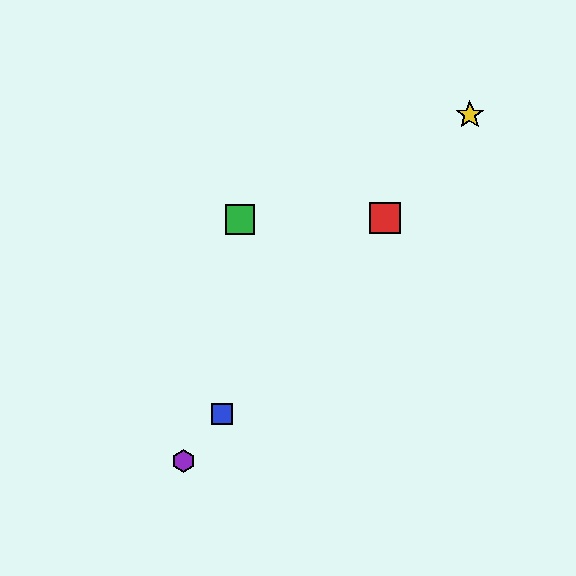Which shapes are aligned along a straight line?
The red square, the blue square, the yellow star, the purple hexagon are aligned along a straight line.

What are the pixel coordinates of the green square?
The green square is at (240, 219).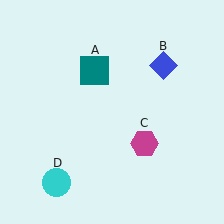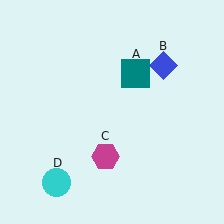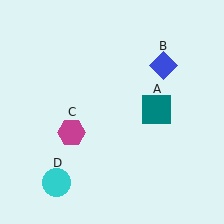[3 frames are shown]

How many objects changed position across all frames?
2 objects changed position: teal square (object A), magenta hexagon (object C).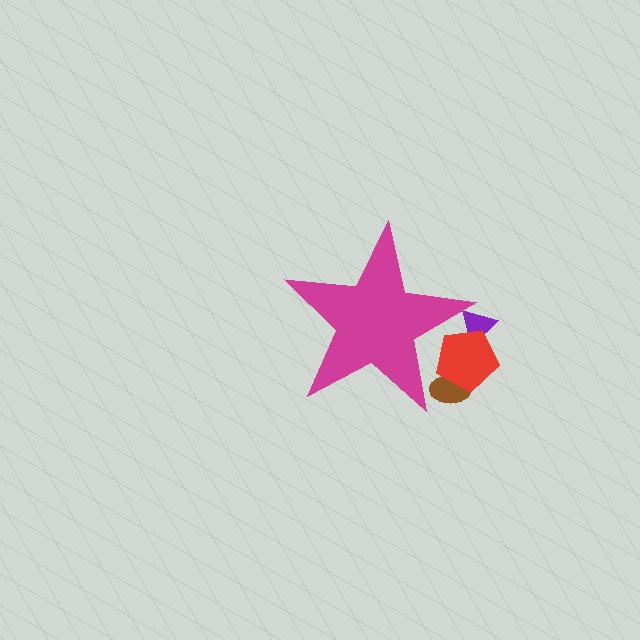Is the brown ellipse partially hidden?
Yes, the brown ellipse is partially hidden behind the magenta star.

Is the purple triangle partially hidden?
Yes, the purple triangle is partially hidden behind the magenta star.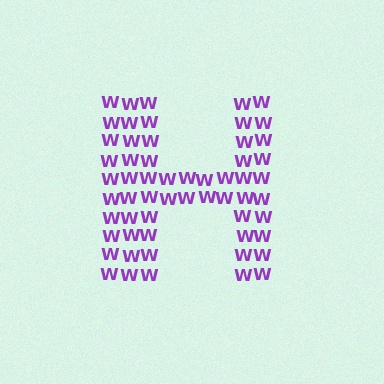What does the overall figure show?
The overall figure shows the letter H.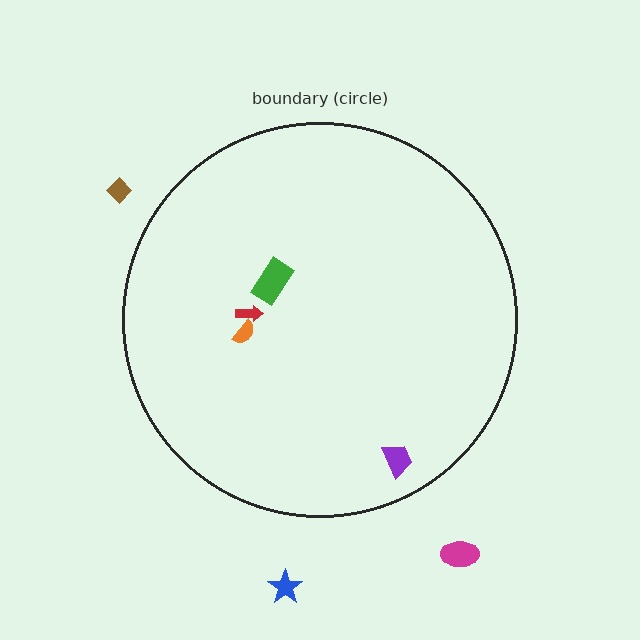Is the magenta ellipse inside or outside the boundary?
Outside.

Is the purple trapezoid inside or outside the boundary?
Inside.